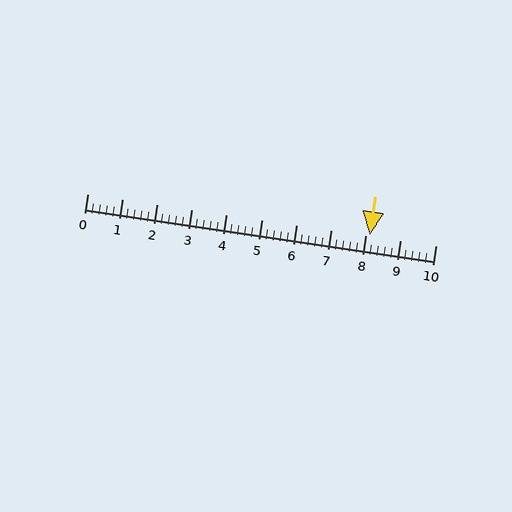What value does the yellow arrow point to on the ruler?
The yellow arrow points to approximately 8.1.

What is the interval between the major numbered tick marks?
The major tick marks are spaced 1 units apart.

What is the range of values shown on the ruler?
The ruler shows values from 0 to 10.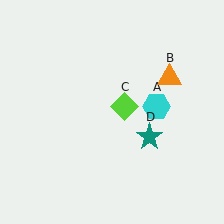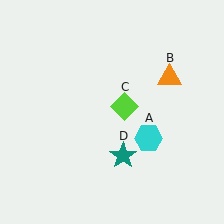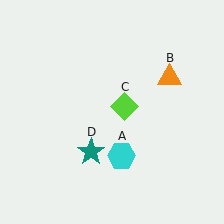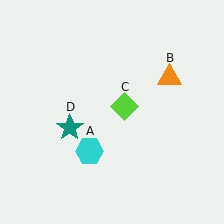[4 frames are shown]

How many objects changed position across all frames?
2 objects changed position: cyan hexagon (object A), teal star (object D).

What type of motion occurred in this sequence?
The cyan hexagon (object A), teal star (object D) rotated clockwise around the center of the scene.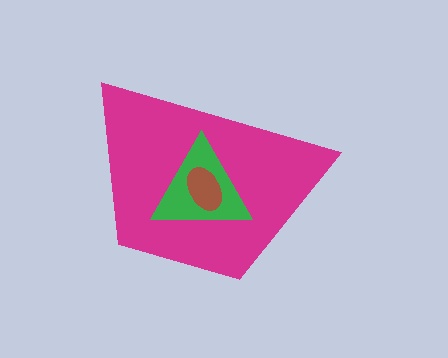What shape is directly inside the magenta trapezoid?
The green triangle.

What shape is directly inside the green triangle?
The brown ellipse.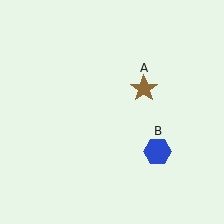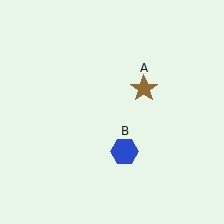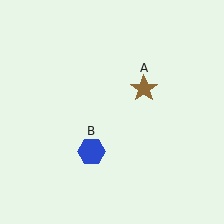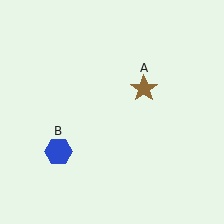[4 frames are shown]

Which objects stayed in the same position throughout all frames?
Brown star (object A) remained stationary.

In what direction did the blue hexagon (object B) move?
The blue hexagon (object B) moved left.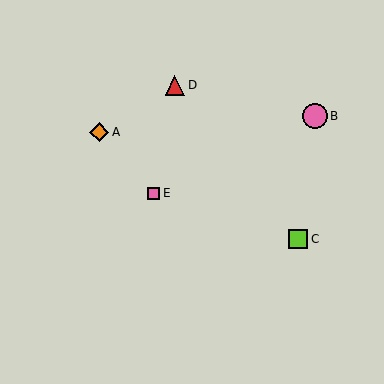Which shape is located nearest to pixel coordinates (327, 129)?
The pink circle (labeled B) at (315, 116) is nearest to that location.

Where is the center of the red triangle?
The center of the red triangle is at (175, 85).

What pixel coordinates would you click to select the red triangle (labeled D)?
Click at (175, 85) to select the red triangle D.